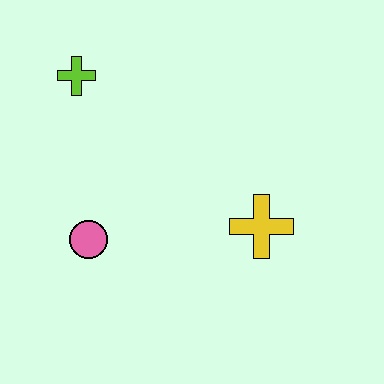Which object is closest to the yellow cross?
The pink circle is closest to the yellow cross.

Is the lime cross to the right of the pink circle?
No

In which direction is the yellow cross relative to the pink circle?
The yellow cross is to the right of the pink circle.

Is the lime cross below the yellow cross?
No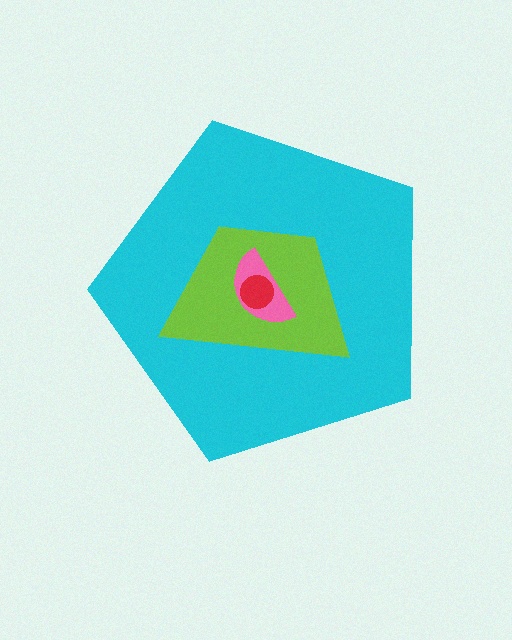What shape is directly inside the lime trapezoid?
The pink semicircle.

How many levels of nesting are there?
4.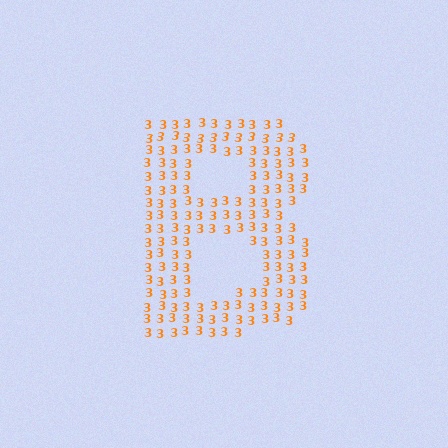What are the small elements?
The small elements are digit 3's.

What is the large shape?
The large shape is the letter B.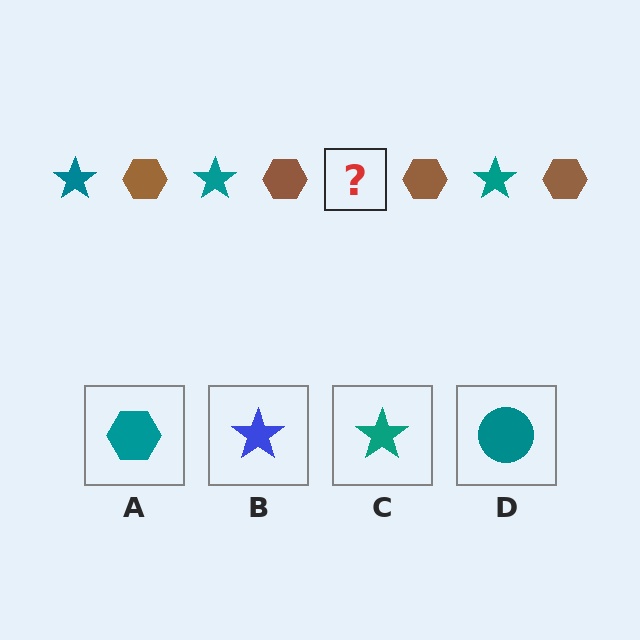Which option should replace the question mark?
Option C.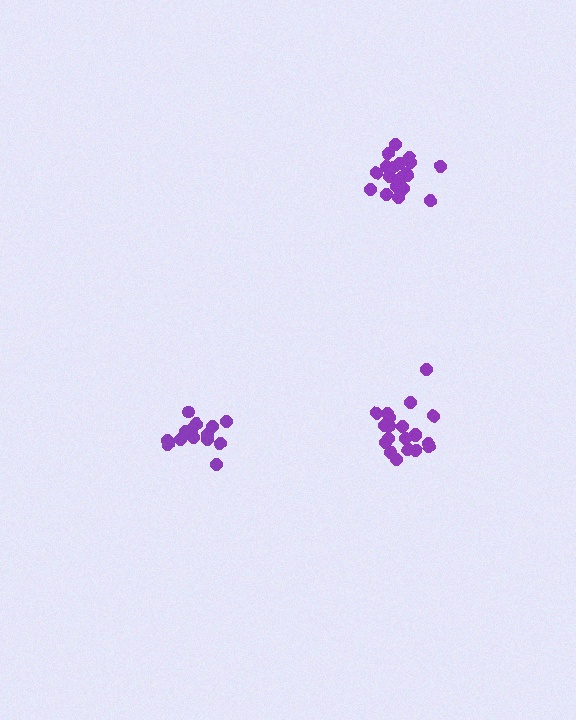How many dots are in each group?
Group 1: 21 dots, Group 2: 16 dots, Group 3: 20 dots (57 total).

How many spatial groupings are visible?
There are 3 spatial groupings.